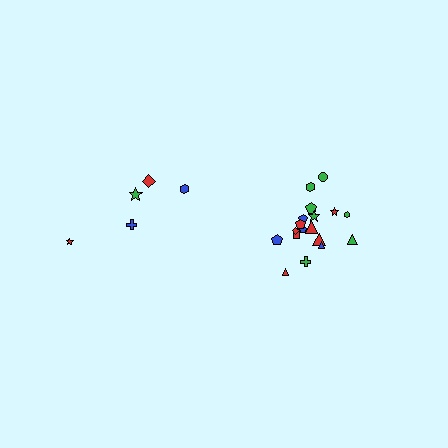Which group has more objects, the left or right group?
The right group.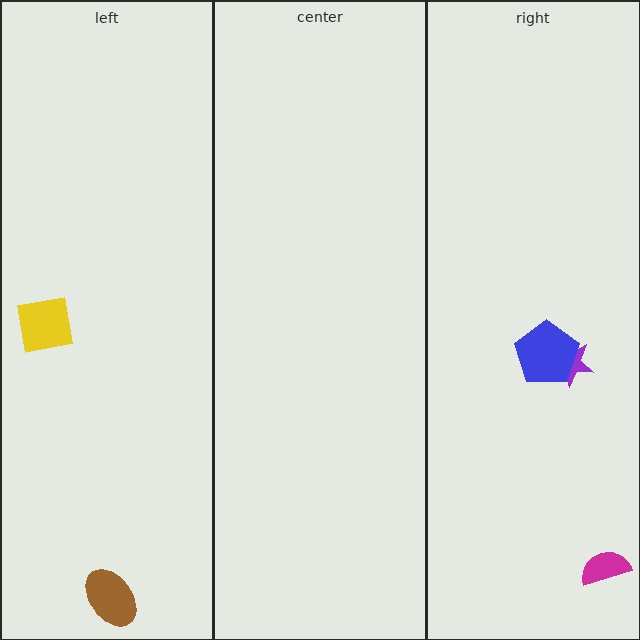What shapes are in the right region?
The purple star, the blue pentagon, the magenta semicircle.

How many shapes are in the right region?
3.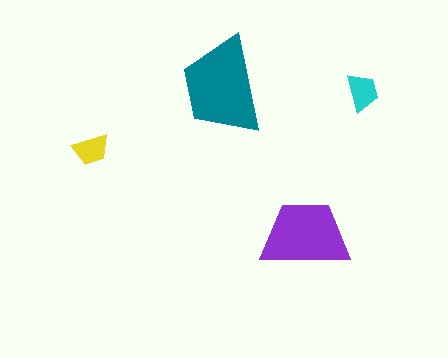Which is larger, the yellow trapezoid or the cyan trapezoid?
The cyan one.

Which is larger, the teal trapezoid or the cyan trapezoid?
The teal one.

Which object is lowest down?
The purple trapezoid is bottommost.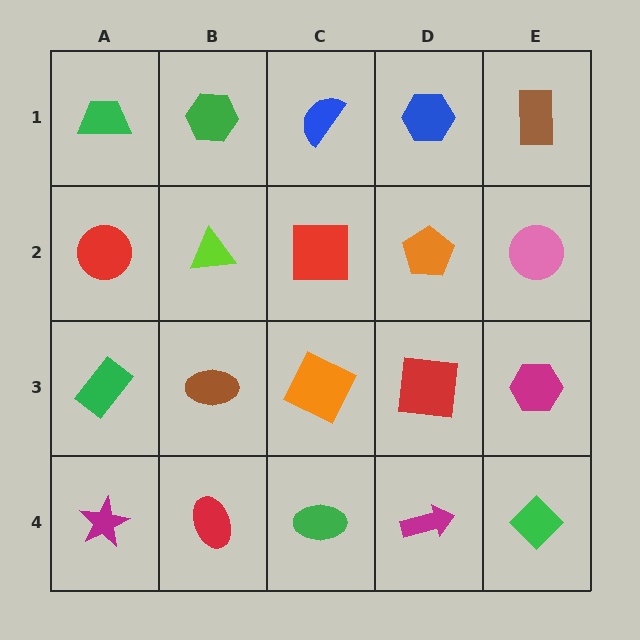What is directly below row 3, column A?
A magenta star.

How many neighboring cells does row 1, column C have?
3.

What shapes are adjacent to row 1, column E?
A pink circle (row 2, column E), a blue hexagon (row 1, column D).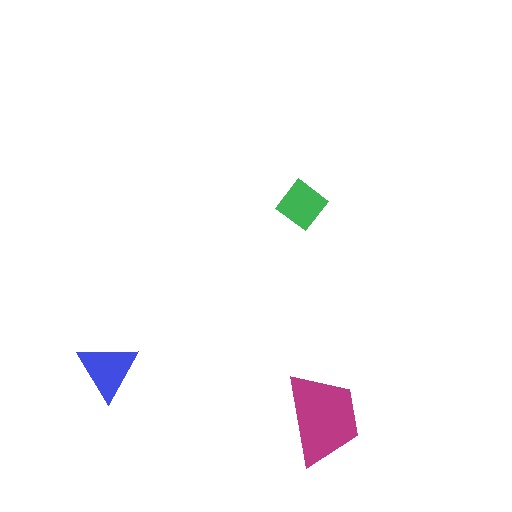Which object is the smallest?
The green diamond.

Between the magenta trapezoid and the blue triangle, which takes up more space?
The magenta trapezoid.